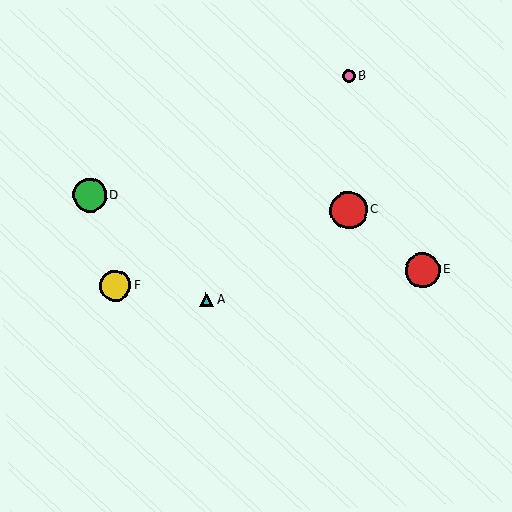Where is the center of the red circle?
The center of the red circle is at (349, 210).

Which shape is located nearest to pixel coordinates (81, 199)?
The green circle (labeled D) at (90, 195) is nearest to that location.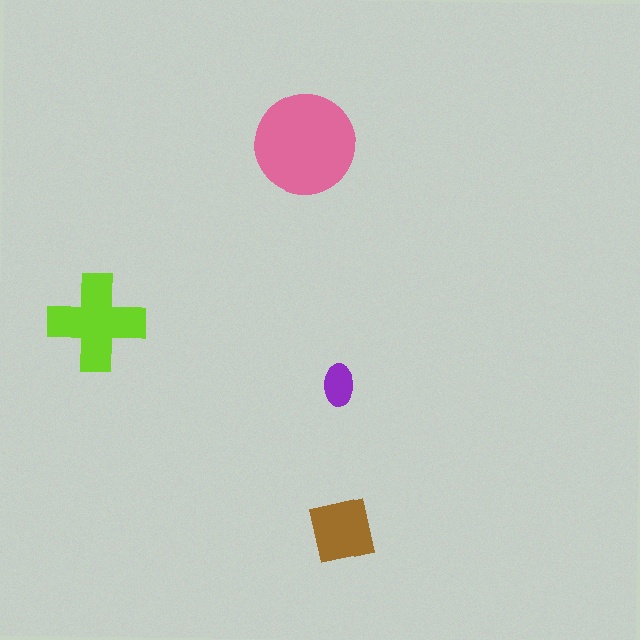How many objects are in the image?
There are 4 objects in the image.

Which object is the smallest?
The purple ellipse.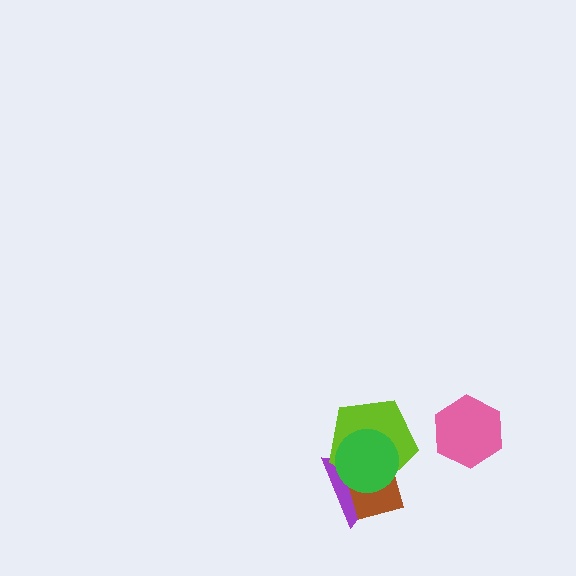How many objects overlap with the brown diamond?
3 objects overlap with the brown diamond.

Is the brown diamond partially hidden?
Yes, it is partially covered by another shape.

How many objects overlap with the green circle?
3 objects overlap with the green circle.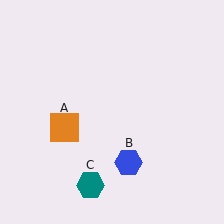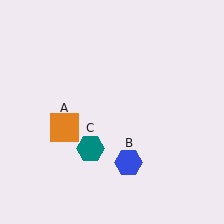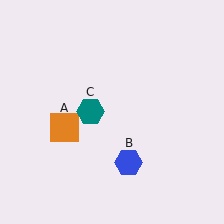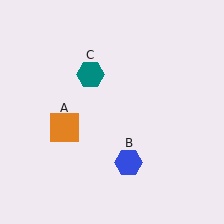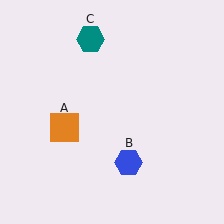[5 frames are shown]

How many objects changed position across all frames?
1 object changed position: teal hexagon (object C).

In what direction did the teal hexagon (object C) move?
The teal hexagon (object C) moved up.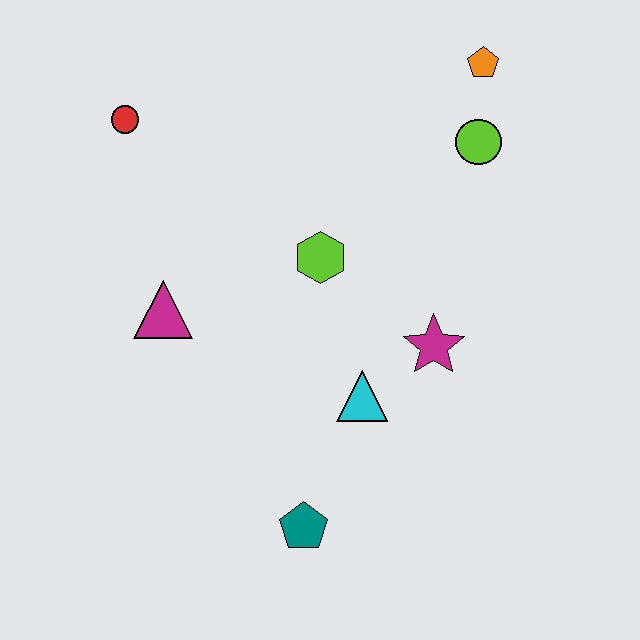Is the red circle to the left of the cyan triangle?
Yes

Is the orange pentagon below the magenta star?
No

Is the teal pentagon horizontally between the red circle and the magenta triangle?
No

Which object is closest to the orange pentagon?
The lime circle is closest to the orange pentagon.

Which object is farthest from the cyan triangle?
The red circle is farthest from the cyan triangle.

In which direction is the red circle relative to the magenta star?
The red circle is to the left of the magenta star.